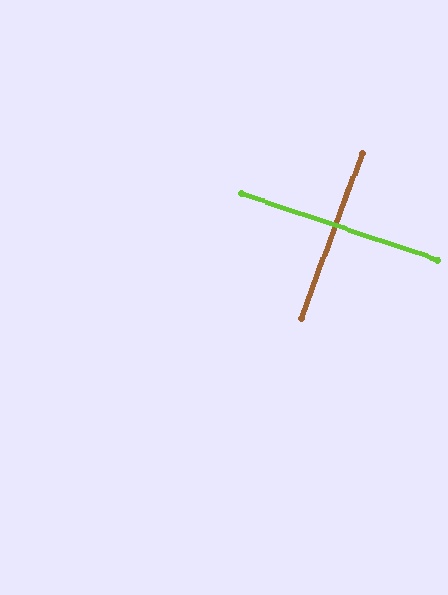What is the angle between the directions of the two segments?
Approximately 88 degrees.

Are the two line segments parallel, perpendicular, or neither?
Perpendicular — they meet at approximately 88°.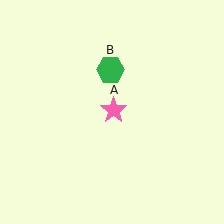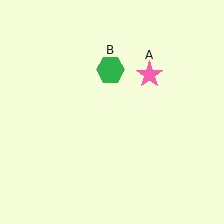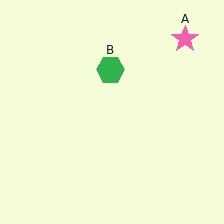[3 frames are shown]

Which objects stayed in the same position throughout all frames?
Green hexagon (object B) remained stationary.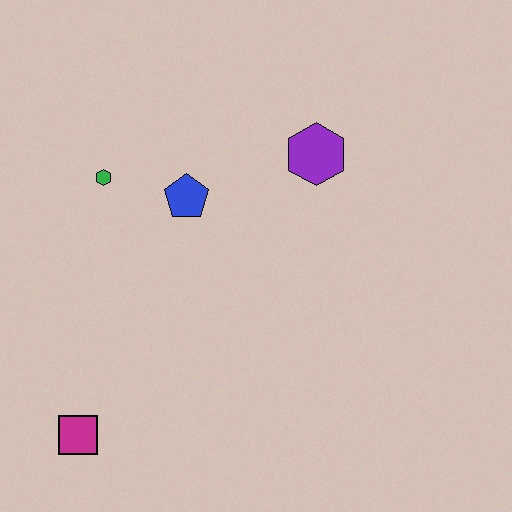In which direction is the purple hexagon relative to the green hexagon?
The purple hexagon is to the right of the green hexagon.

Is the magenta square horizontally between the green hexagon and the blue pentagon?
No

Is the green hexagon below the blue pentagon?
No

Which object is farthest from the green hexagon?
The magenta square is farthest from the green hexagon.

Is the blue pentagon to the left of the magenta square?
No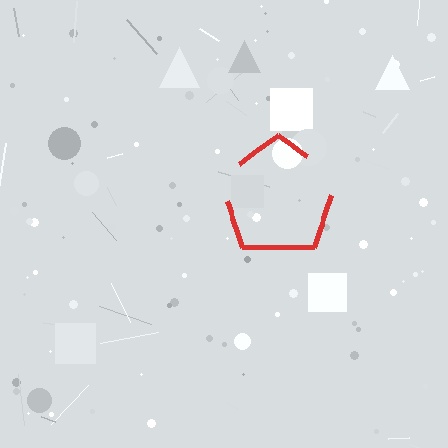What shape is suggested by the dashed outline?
The dashed outline suggests a pentagon.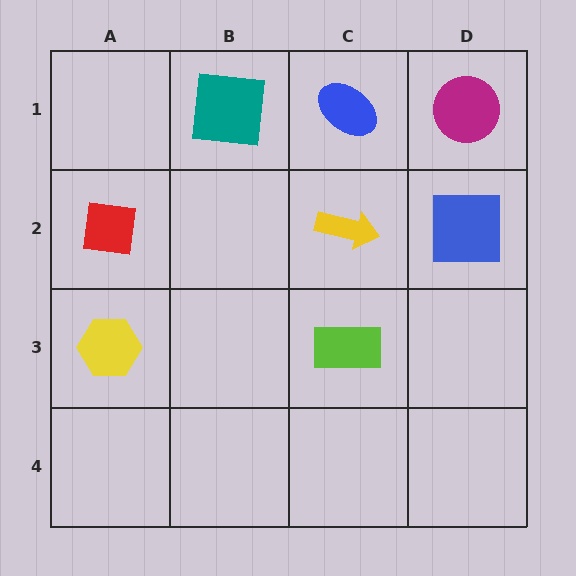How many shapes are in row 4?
0 shapes.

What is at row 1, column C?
A blue ellipse.